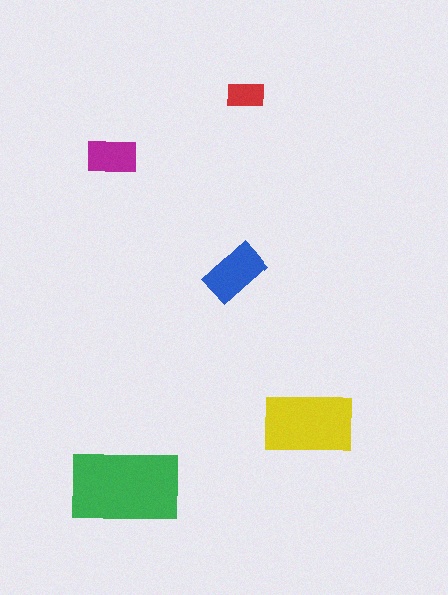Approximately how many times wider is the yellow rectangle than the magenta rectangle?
About 2 times wider.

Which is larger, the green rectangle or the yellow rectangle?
The green one.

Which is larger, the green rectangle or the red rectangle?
The green one.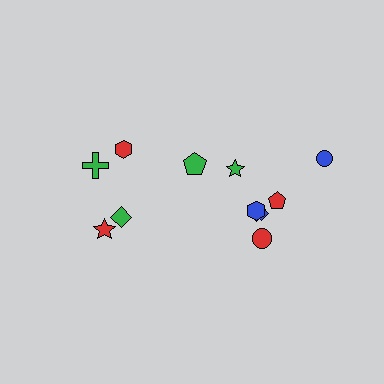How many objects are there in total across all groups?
There are 12 objects.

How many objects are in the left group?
There are 4 objects.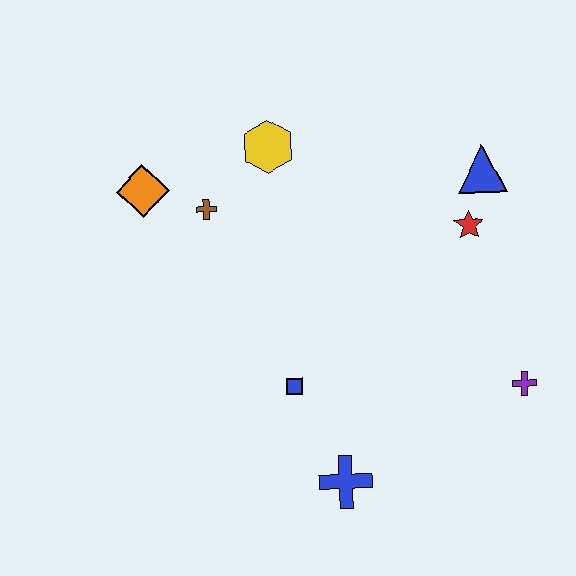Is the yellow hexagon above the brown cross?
Yes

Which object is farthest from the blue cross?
The orange diamond is farthest from the blue cross.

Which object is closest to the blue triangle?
The red star is closest to the blue triangle.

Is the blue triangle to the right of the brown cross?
Yes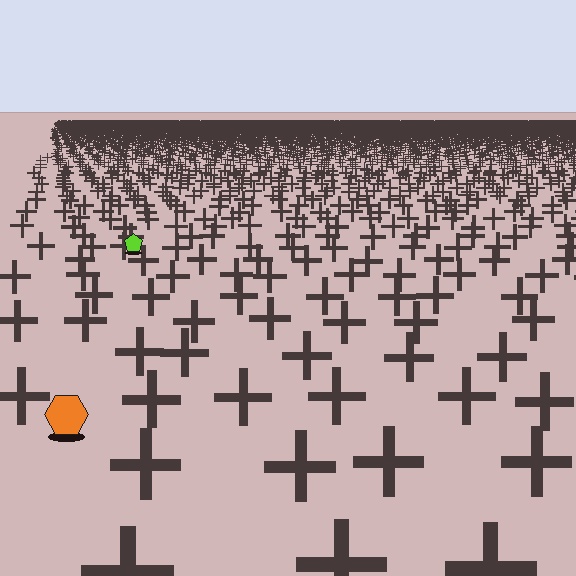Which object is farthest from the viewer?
The lime pentagon is farthest from the viewer. It appears smaller and the ground texture around it is denser.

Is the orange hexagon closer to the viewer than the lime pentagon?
Yes. The orange hexagon is closer — you can tell from the texture gradient: the ground texture is coarser near it.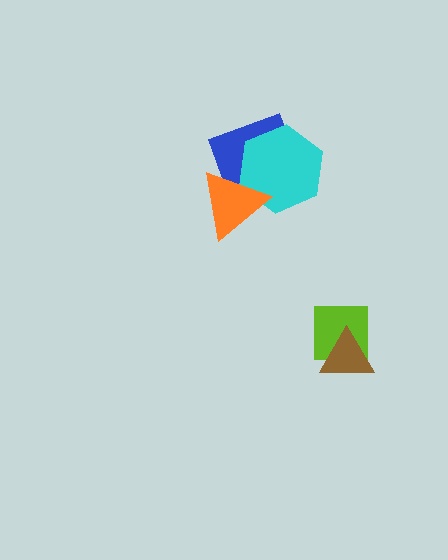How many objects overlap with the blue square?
2 objects overlap with the blue square.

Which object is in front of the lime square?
The brown triangle is in front of the lime square.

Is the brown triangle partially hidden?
No, no other shape covers it.